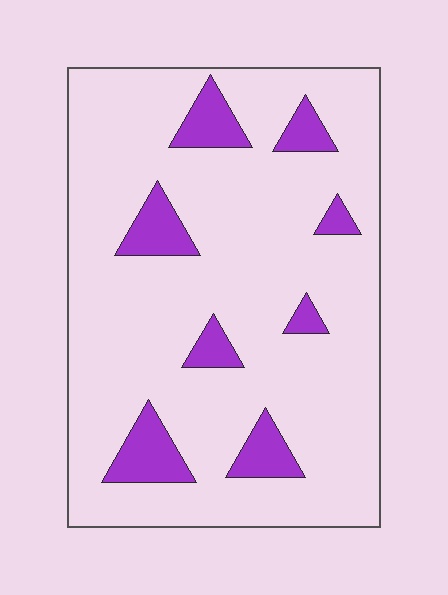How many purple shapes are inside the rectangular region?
8.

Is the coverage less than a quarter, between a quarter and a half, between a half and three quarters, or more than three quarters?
Less than a quarter.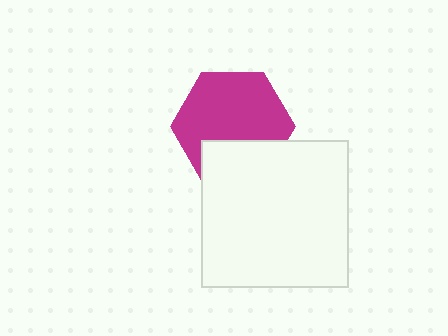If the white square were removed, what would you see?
You would see the complete magenta hexagon.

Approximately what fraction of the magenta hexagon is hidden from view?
Roughly 30% of the magenta hexagon is hidden behind the white square.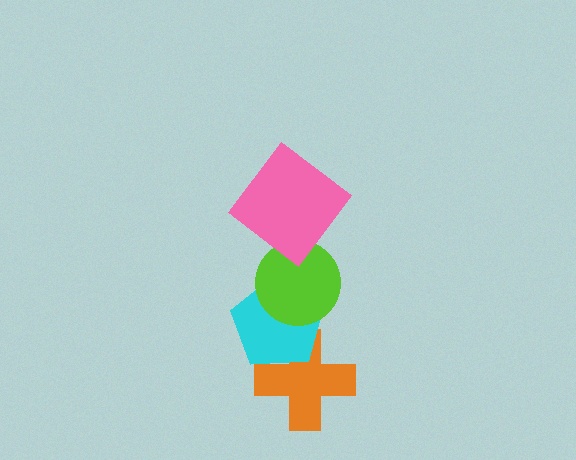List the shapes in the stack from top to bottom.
From top to bottom: the pink diamond, the lime circle, the cyan pentagon, the orange cross.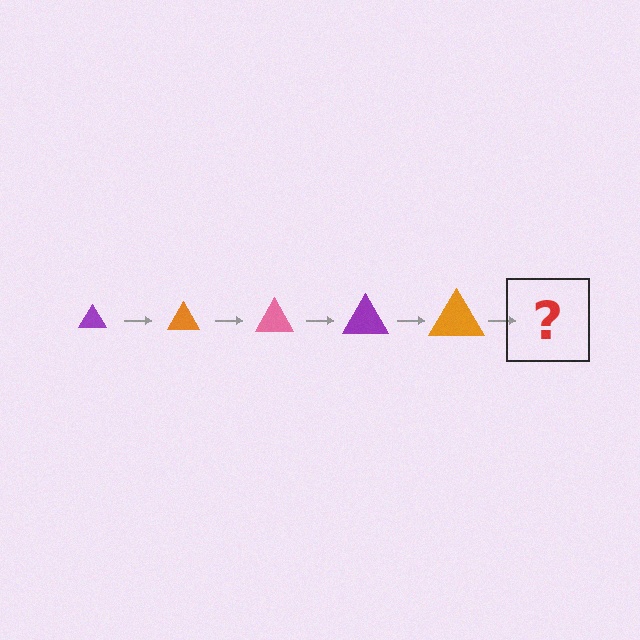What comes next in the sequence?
The next element should be a pink triangle, larger than the previous one.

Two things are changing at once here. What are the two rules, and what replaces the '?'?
The two rules are that the triangle grows larger each step and the color cycles through purple, orange, and pink. The '?' should be a pink triangle, larger than the previous one.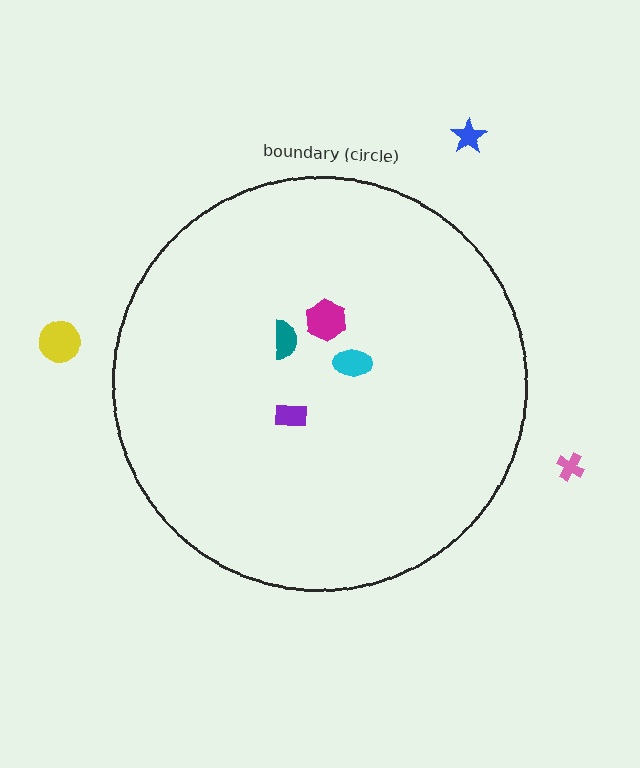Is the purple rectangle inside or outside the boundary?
Inside.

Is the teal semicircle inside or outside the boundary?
Inside.